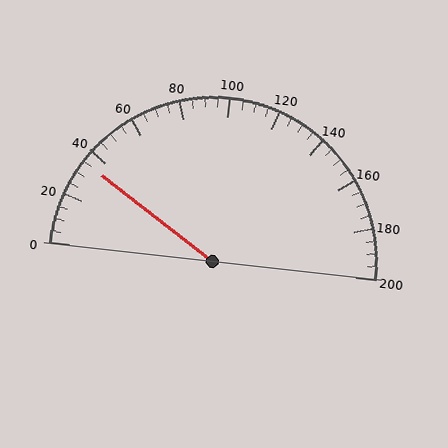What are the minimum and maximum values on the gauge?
The gauge ranges from 0 to 200.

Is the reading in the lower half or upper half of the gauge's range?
The reading is in the lower half of the range (0 to 200).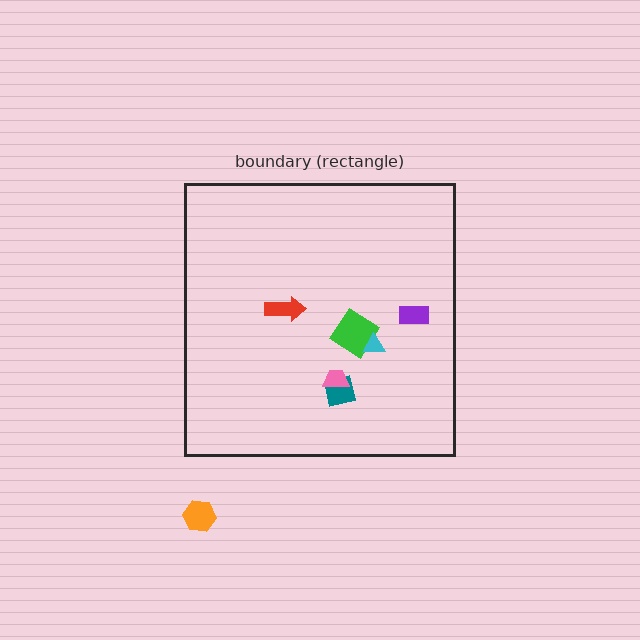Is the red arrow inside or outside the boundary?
Inside.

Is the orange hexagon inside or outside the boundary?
Outside.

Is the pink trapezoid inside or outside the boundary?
Inside.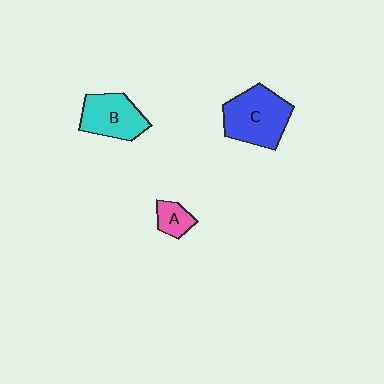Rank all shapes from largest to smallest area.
From largest to smallest: C (blue), B (cyan), A (pink).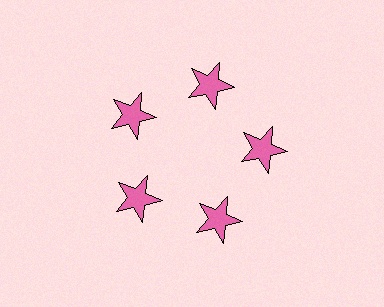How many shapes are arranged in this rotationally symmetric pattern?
There are 5 shapes, arranged in 5 groups of 1.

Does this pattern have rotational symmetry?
Yes, this pattern has 5-fold rotational symmetry. It looks the same after rotating 72 degrees around the center.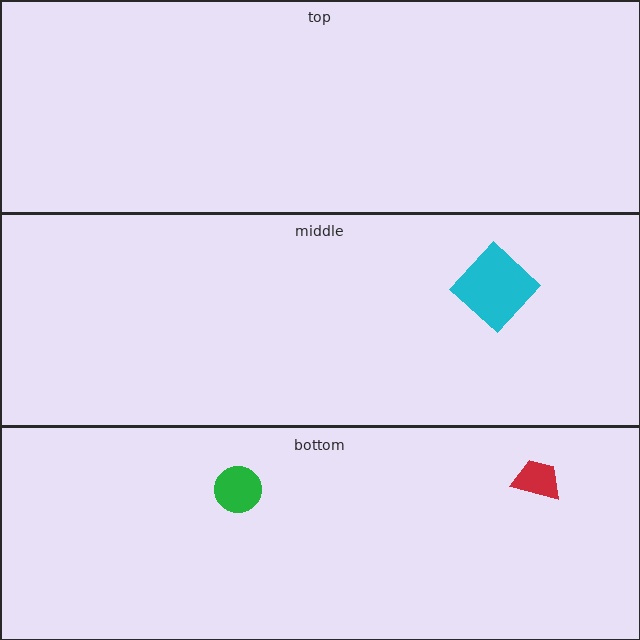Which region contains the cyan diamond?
The middle region.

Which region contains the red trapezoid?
The bottom region.